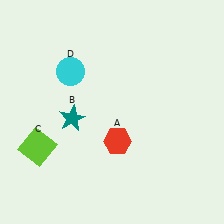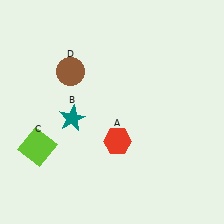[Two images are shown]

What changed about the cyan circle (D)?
In Image 1, D is cyan. In Image 2, it changed to brown.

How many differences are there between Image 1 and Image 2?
There is 1 difference between the two images.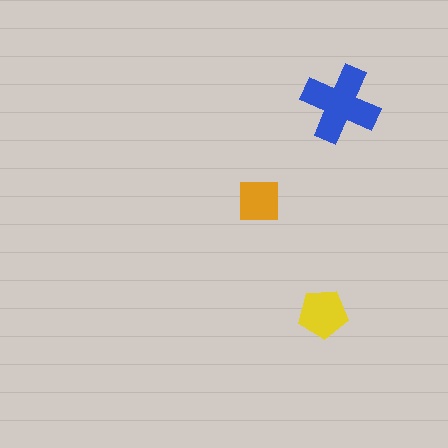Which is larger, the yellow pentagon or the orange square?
The yellow pentagon.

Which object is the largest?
The blue cross.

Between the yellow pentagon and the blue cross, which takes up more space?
The blue cross.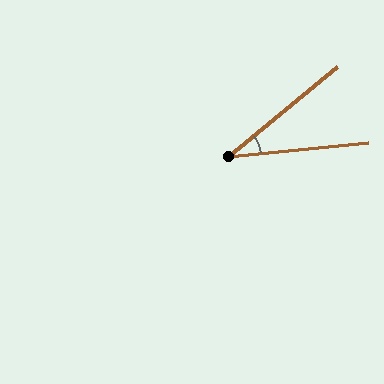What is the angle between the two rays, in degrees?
Approximately 34 degrees.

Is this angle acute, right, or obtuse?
It is acute.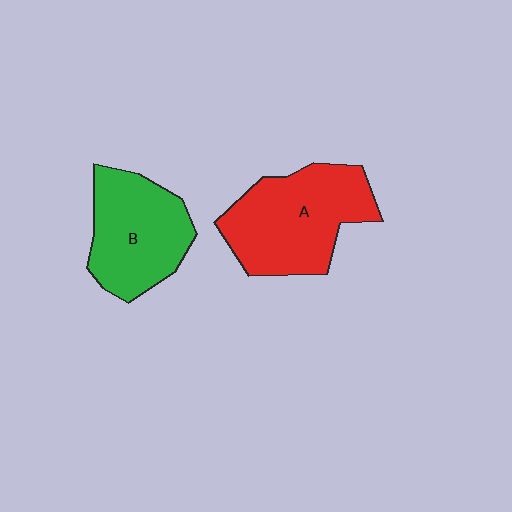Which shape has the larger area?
Shape A (red).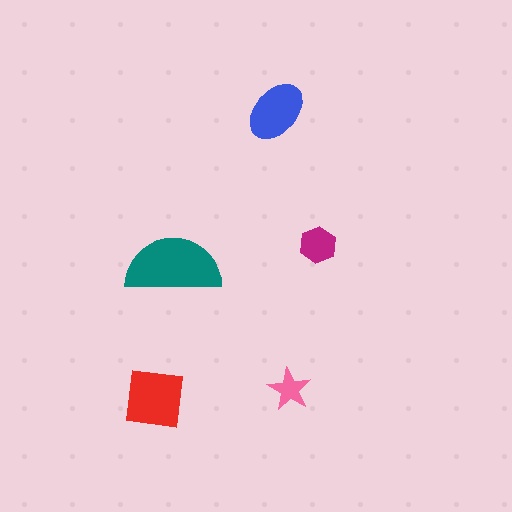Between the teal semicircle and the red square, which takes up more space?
The teal semicircle.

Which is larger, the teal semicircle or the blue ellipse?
The teal semicircle.